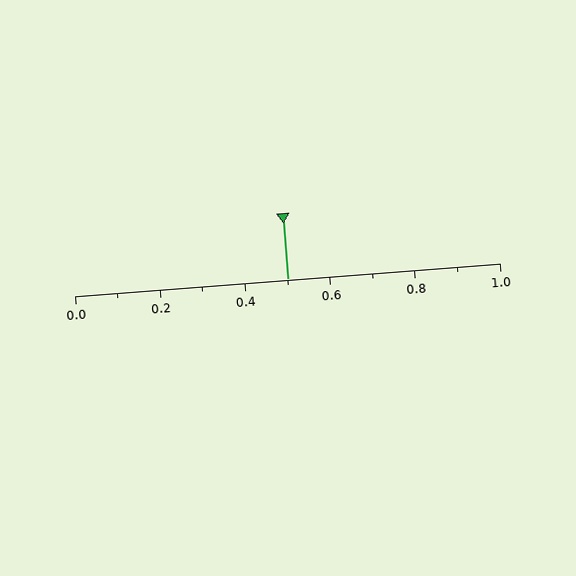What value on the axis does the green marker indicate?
The marker indicates approximately 0.5.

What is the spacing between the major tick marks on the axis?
The major ticks are spaced 0.2 apart.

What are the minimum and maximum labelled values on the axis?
The axis runs from 0.0 to 1.0.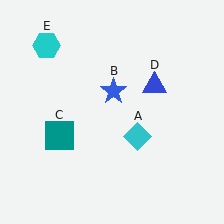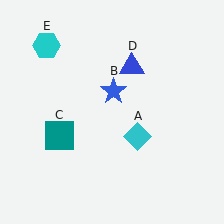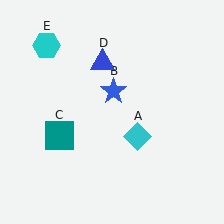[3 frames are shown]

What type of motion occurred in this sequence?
The blue triangle (object D) rotated counterclockwise around the center of the scene.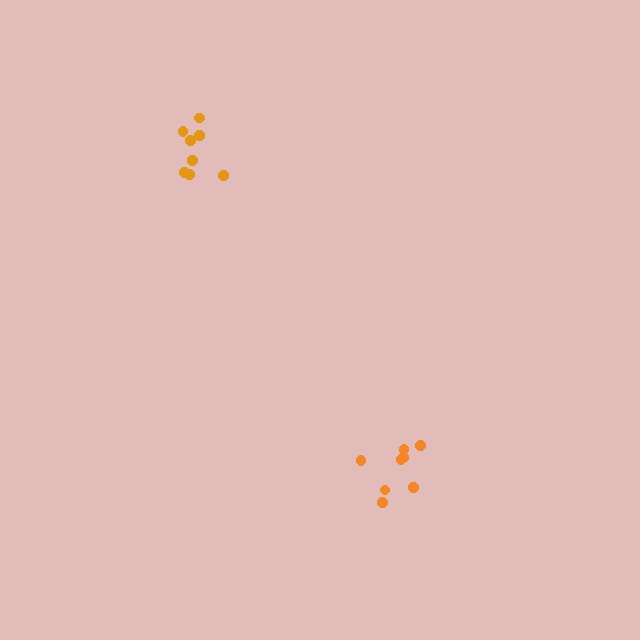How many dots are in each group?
Group 1: 8 dots, Group 2: 8 dots (16 total).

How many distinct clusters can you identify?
There are 2 distinct clusters.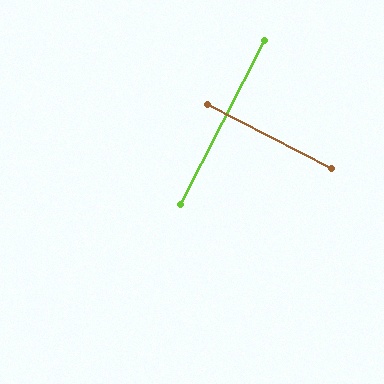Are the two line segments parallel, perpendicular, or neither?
Perpendicular — they meet at approximately 90°.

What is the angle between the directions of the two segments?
Approximately 90 degrees.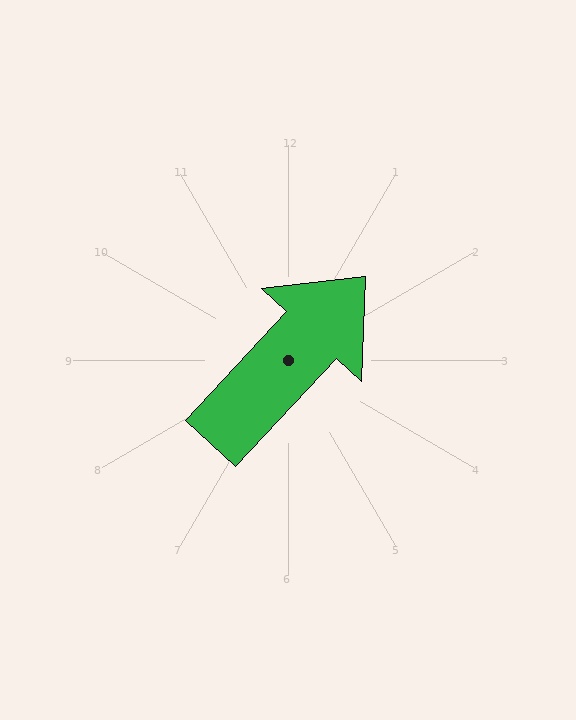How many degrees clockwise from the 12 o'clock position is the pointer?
Approximately 43 degrees.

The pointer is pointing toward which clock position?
Roughly 1 o'clock.